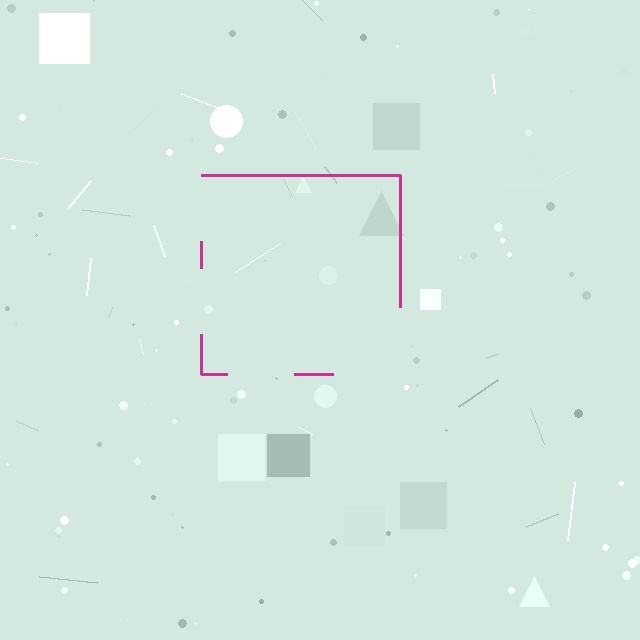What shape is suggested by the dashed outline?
The dashed outline suggests a square.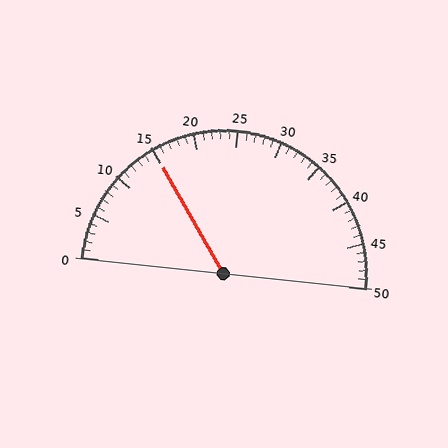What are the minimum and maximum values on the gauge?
The gauge ranges from 0 to 50.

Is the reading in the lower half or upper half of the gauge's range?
The reading is in the lower half of the range (0 to 50).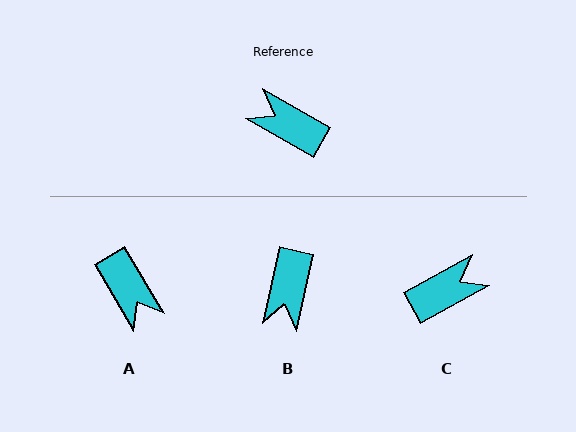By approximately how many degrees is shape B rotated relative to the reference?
Approximately 107 degrees counter-clockwise.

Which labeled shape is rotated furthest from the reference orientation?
A, about 150 degrees away.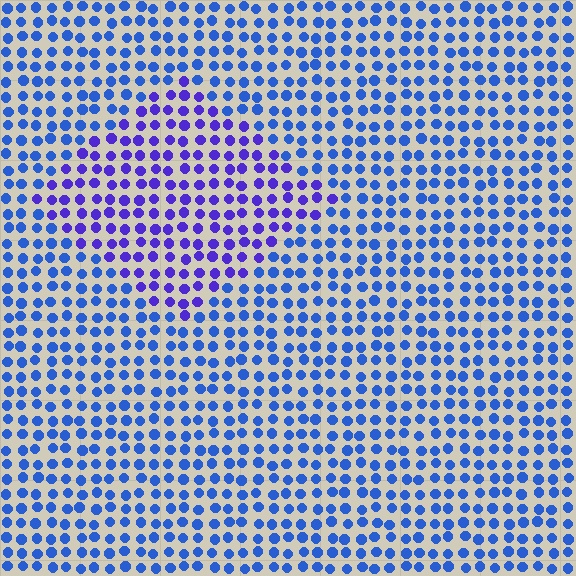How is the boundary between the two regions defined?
The boundary is defined purely by a slight shift in hue (about 33 degrees). Spacing, size, and orientation are identical on both sides.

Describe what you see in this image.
The image is filled with small blue elements in a uniform arrangement. A diamond-shaped region is visible where the elements are tinted to a slightly different hue, forming a subtle color boundary.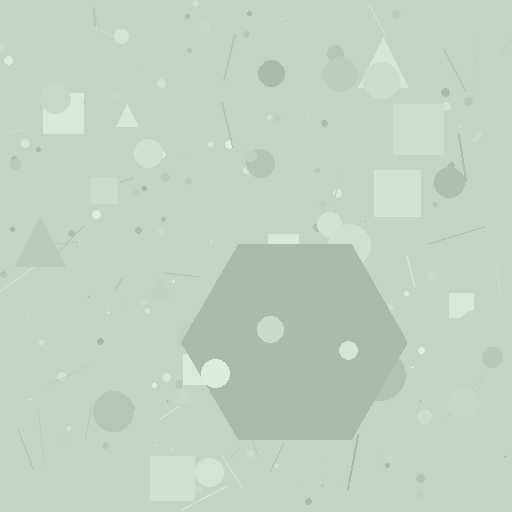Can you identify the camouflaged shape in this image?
The camouflaged shape is a hexagon.